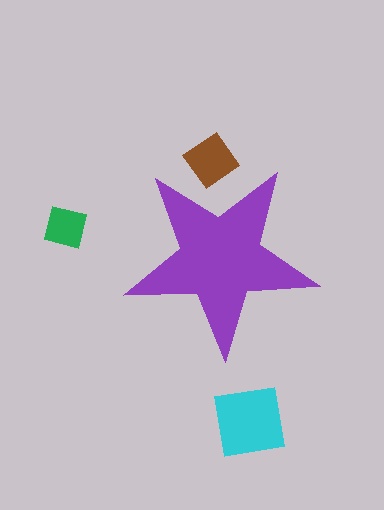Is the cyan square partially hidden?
No, the cyan square is fully visible.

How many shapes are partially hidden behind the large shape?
1 shape is partially hidden.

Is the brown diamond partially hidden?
Yes, the brown diamond is partially hidden behind the purple star.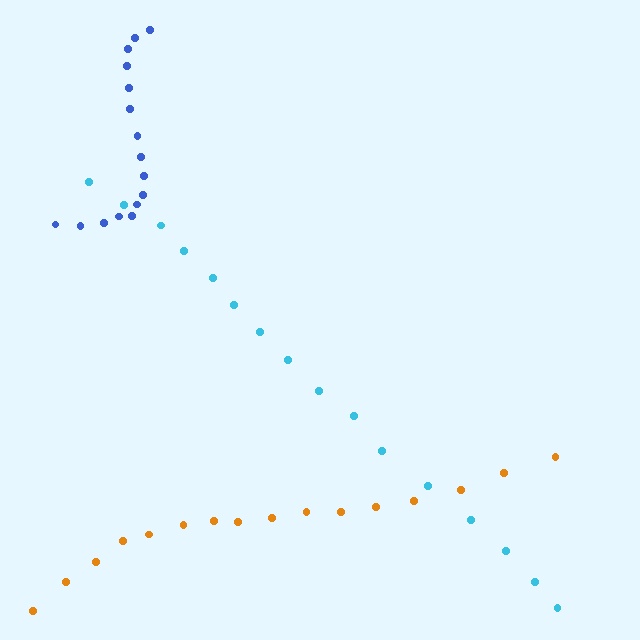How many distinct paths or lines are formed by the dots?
There are 3 distinct paths.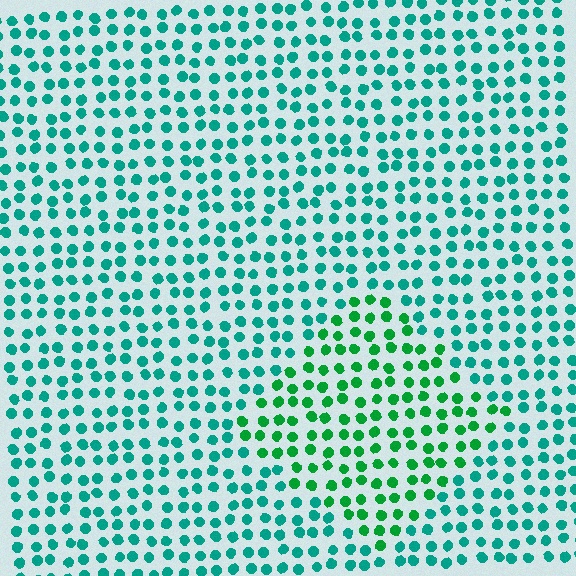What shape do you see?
I see a diamond.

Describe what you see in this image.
The image is filled with small teal elements in a uniform arrangement. A diamond-shaped region is visible where the elements are tinted to a slightly different hue, forming a subtle color boundary.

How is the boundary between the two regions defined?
The boundary is defined purely by a slight shift in hue (about 34 degrees). Spacing, size, and orientation are identical on both sides.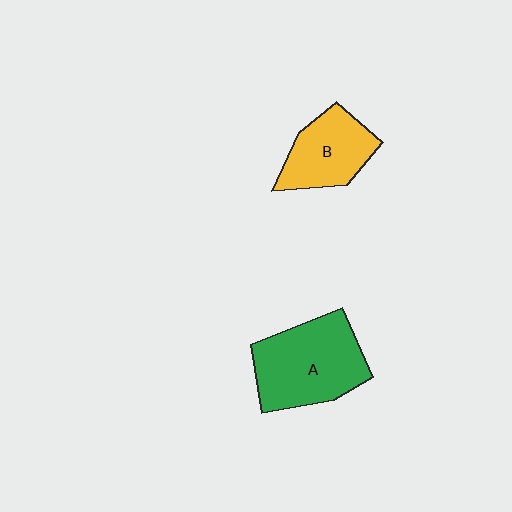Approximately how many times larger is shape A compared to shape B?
Approximately 1.5 times.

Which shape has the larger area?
Shape A (green).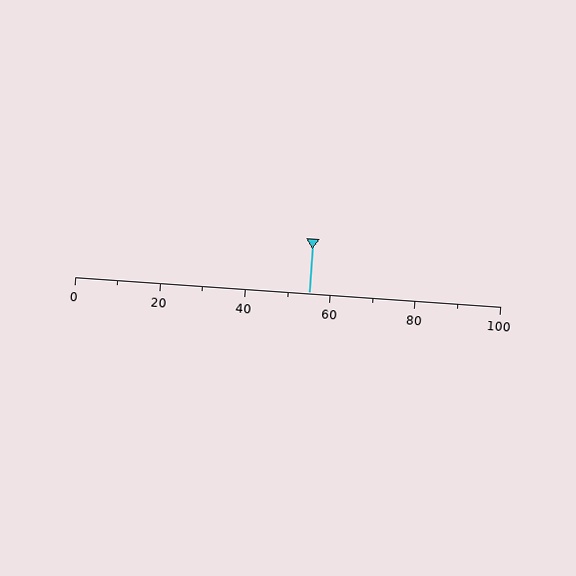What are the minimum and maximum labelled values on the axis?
The axis runs from 0 to 100.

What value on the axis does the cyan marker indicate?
The marker indicates approximately 55.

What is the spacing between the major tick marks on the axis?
The major ticks are spaced 20 apart.